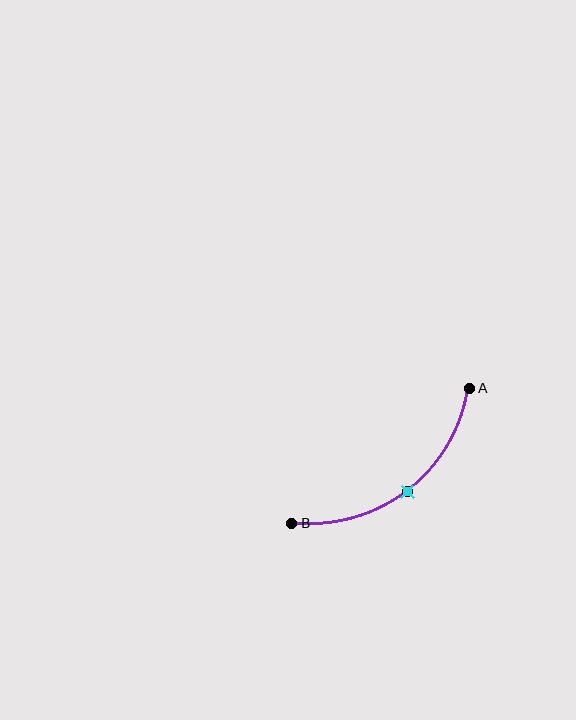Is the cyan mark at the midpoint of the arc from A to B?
Yes. The cyan mark lies on the arc at equal arc-length from both A and B — it is the arc midpoint.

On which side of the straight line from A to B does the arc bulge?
The arc bulges below and to the right of the straight line connecting A and B.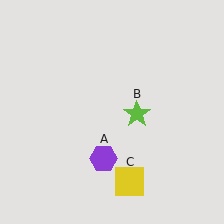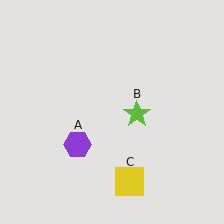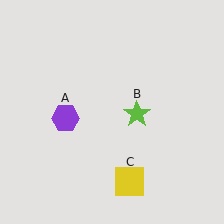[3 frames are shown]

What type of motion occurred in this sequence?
The purple hexagon (object A) rotated clockwise around the center of the scene.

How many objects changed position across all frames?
1 object changed position: purple hexagon (object A).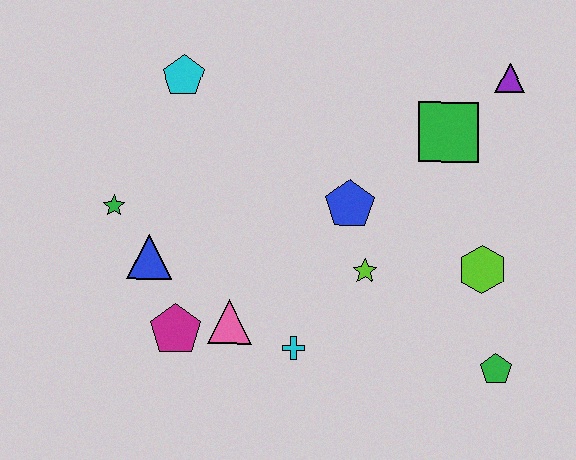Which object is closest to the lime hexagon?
The green pentagon is closest to the lime hexagon.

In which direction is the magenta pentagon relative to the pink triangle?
The magenta pentagon is to the left of the pink triangle.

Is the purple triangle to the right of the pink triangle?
Yes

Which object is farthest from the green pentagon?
The cyan pentagon is farthest from the green pentagon.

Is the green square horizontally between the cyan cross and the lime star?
No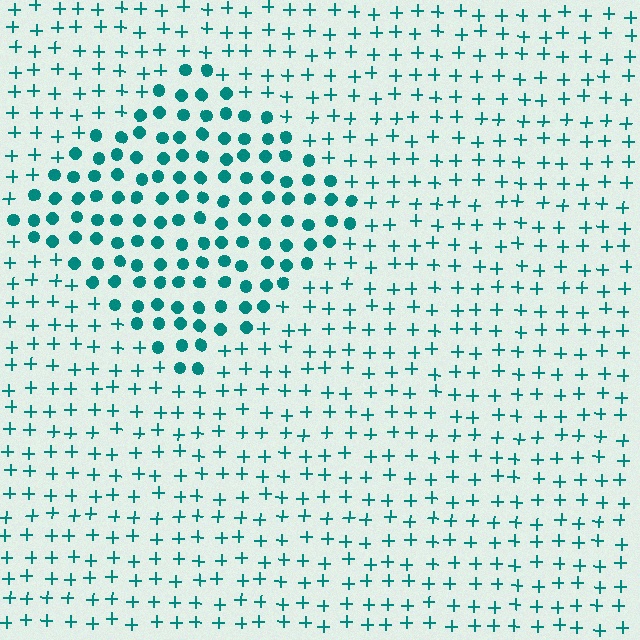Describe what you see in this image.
The image is filled with small teal elements arranged in a uniform grid. A diamond-shaped region contains circles, while the surrounding area contains plus signs. The boundary is defined purely by the change in element shape.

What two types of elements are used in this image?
The image uses circles inside the diamond region and plus signs outside it.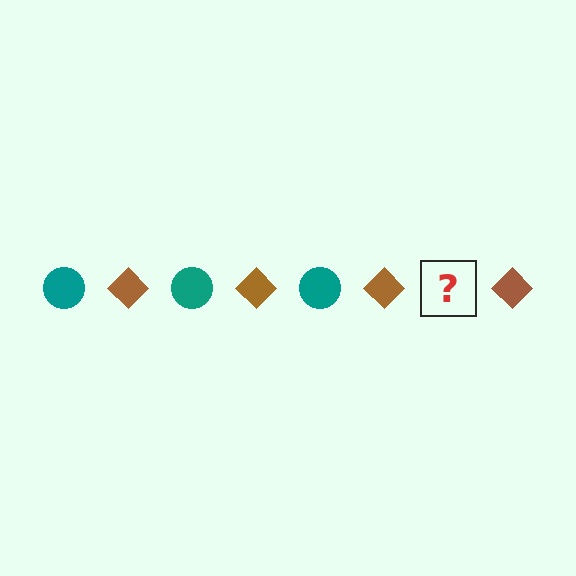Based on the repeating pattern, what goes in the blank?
The blank should be a teal circle.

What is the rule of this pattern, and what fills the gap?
The rule is that the pattern alternates between teal circle and brown diamond. The gap should be filled with a teal circle.